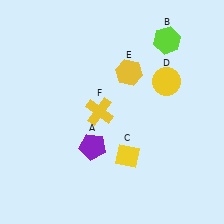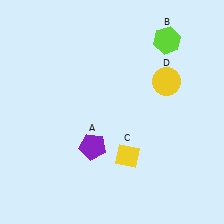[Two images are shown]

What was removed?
The yellow hexagon (E), the yellow cross (F) were removed in Image 2.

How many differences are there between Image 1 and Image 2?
There are 2 differences between the two images.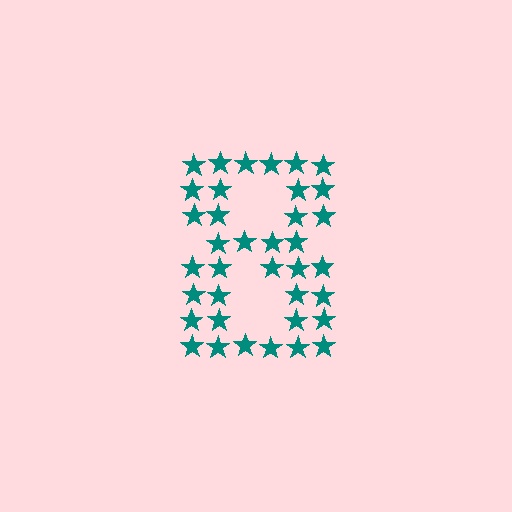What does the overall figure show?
The overall figure shows the digit 8.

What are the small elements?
The small elements are stars.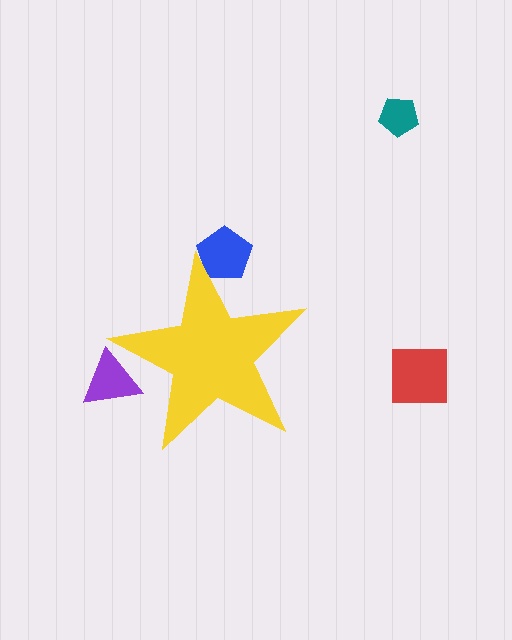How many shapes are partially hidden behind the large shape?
2 shapes are partially hidden.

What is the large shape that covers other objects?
A yellow star.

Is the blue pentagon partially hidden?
Yes, the blue pentagon is partially hidden behind the yellow star.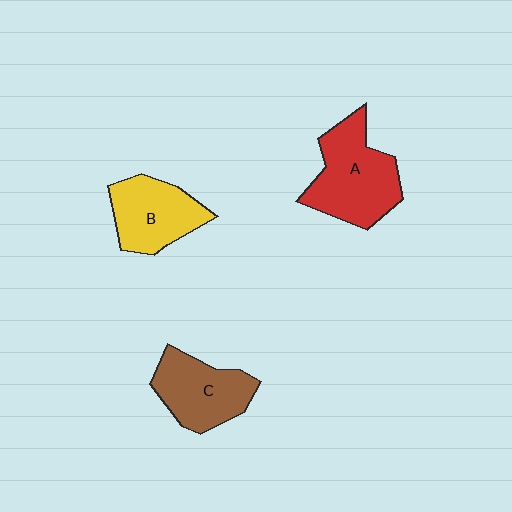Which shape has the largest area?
Shape A (red).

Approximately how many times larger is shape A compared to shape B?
Approximately 1.3 times.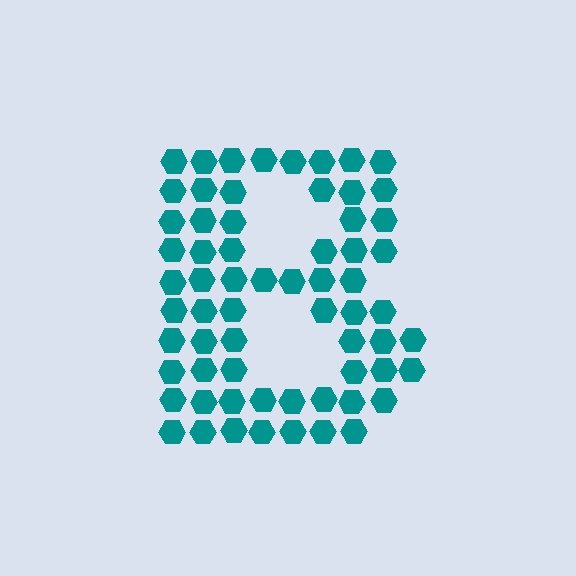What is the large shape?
The large shape is the letter B.